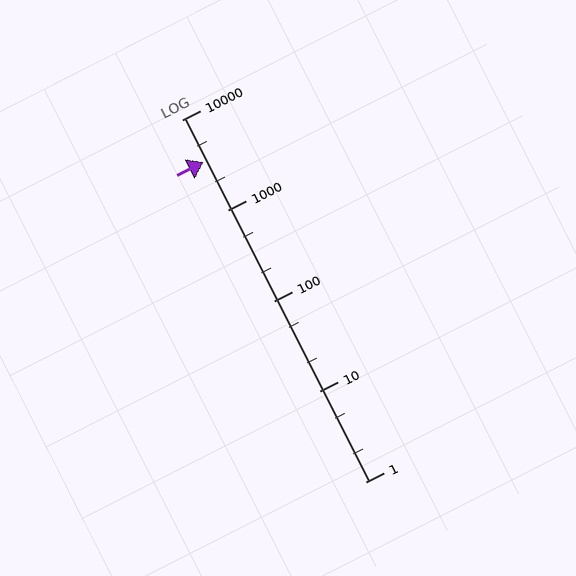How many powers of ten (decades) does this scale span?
The scale spans 4 decades, from 1 to 10000.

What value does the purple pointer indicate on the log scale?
The pointer indicates approximately 3400.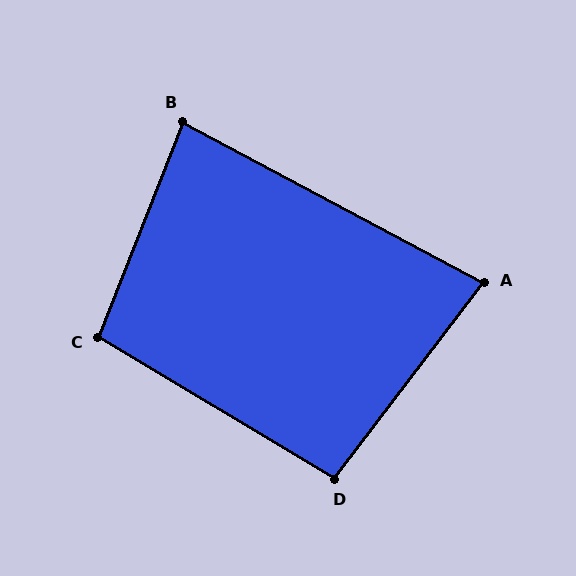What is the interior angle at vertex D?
Approximately 96 degrees (obtuse).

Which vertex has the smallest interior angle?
A, at approximately 81 degrees.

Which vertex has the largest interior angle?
C, at approximately 99 degrees.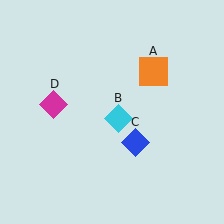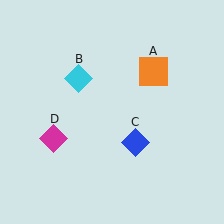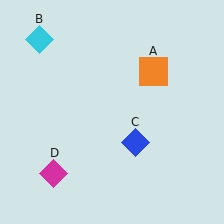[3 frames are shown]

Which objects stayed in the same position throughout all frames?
Orange square (object A) and blue diamond (object C) remained stationary.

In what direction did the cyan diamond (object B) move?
The cyan diamond (object B) moved up and to the left.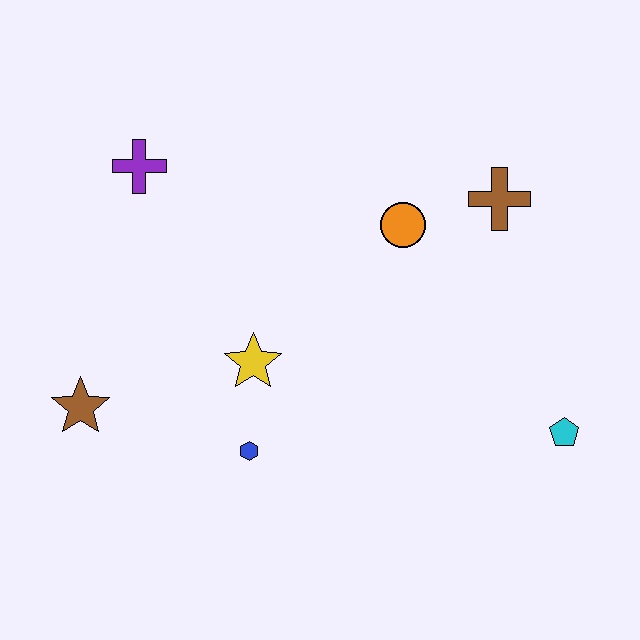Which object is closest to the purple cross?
The yellow star is closest to the purple cross.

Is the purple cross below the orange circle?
No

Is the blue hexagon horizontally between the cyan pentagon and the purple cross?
Yes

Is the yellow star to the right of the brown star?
Yes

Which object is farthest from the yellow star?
The cyan pentagon is farthest from the yellow star.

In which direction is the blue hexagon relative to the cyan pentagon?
The blue hexagon is to the left of the cyan pentagon.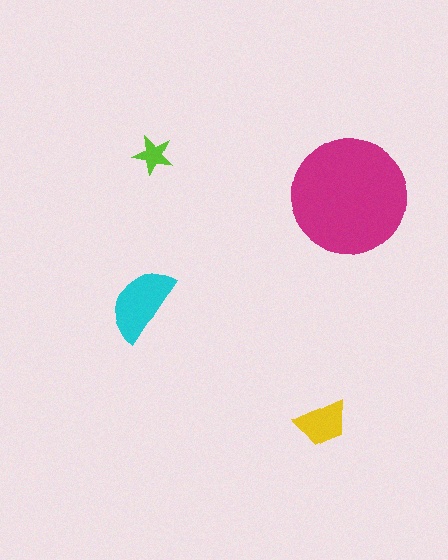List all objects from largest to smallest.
The magenta circle, the cyan semicircle, the yellow trapezoid, the lime star.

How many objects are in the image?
There are 4 objects in the image.